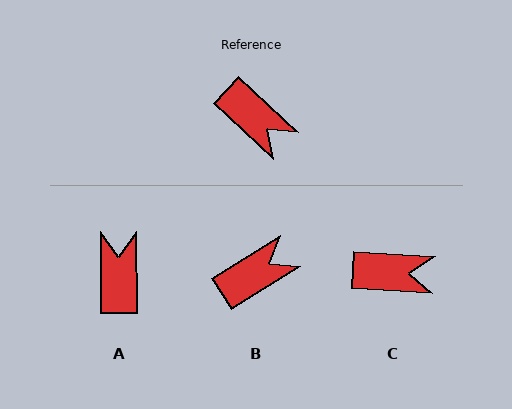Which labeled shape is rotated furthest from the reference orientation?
A, about 133 degrees away.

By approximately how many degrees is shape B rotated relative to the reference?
Approximately 75 degrees counter-clockwise.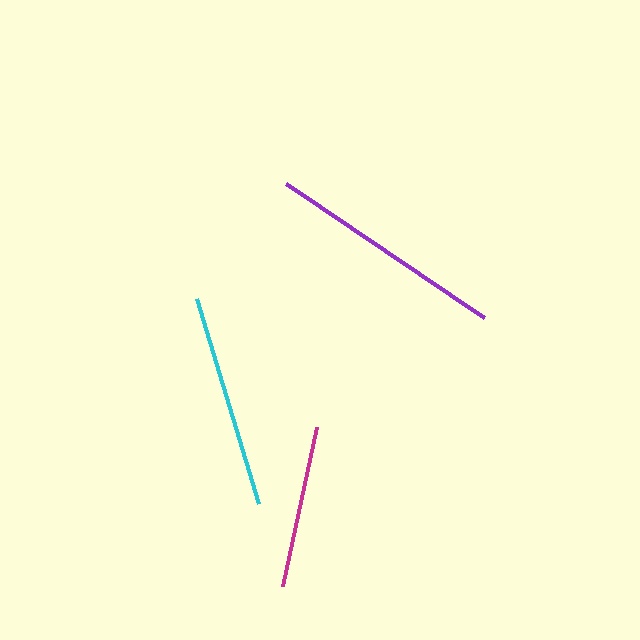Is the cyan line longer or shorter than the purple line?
The purple line is longer than the cyan line.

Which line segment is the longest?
The purple line is the longest at approximately 239 pixels.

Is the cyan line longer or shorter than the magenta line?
The cyan line is longer than the magenta line.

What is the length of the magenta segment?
The magenta segment is approximately 162 pixels long.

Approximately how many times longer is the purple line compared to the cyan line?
The purple line is approximately 1.1 times the length of the cyan line.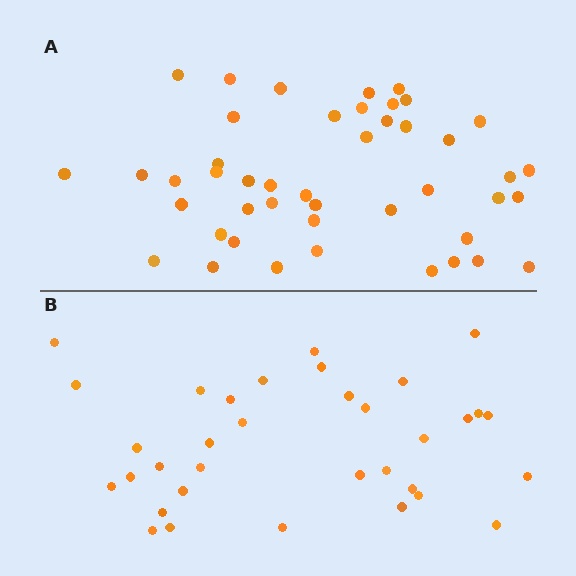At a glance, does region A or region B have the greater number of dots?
Region A (the top region) has more dots.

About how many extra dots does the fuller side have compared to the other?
Region A has roughly 12 or so more dots than region B.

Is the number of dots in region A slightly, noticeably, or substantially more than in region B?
Region A has noticeably more, but not dramatically so. The ratio is roughly 1.3 to 1.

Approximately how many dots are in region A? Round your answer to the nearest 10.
About 40 dots. (The exact count is 45, which rounds to 40.)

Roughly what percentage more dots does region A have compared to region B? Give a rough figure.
About 30% more.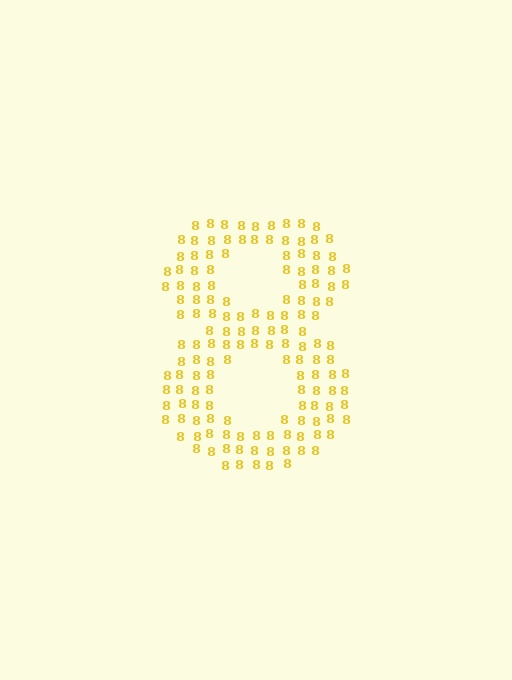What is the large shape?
The large shape is the digit 8.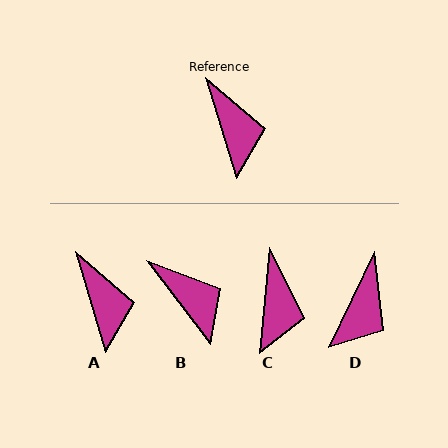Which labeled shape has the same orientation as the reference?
A.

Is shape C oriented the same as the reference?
No, it is off by about 22 degrees.